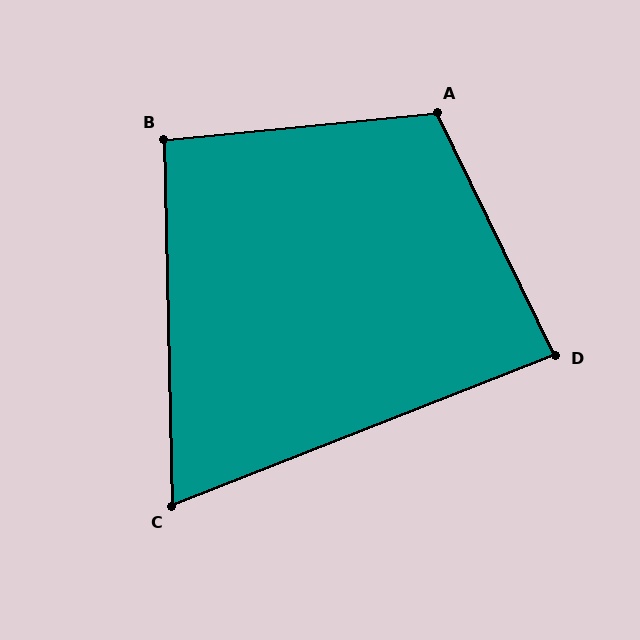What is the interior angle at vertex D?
Approximately 85 degrees (approximately right).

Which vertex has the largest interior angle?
A, at approximately 110 degrees.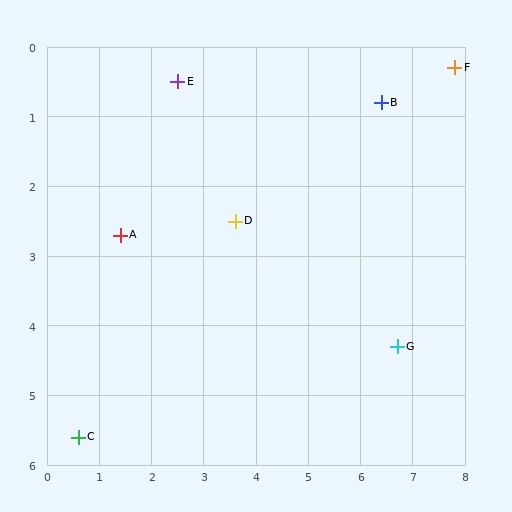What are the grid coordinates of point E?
Point E is at approximately (2.5, 0.5).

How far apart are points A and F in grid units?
Points A and F are about 6.8 grid units apart.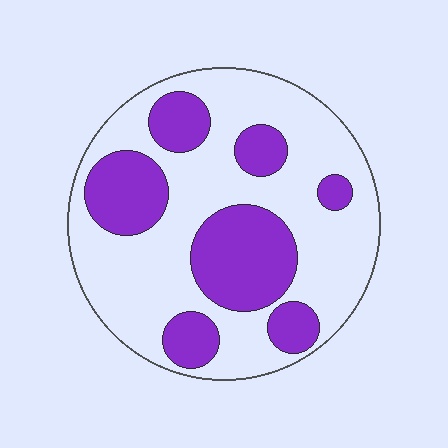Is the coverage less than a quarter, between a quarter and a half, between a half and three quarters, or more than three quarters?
Between a quarter and a half.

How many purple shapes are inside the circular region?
7.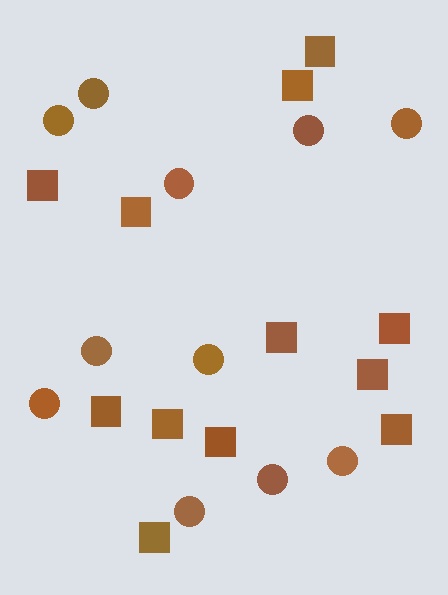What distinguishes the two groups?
There are 2 groups: one group of squares (12) and one group of circles (11).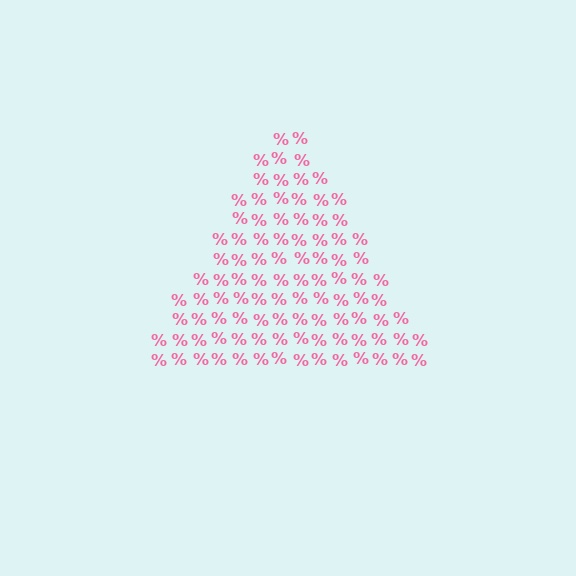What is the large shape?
The large shape is a triangle.